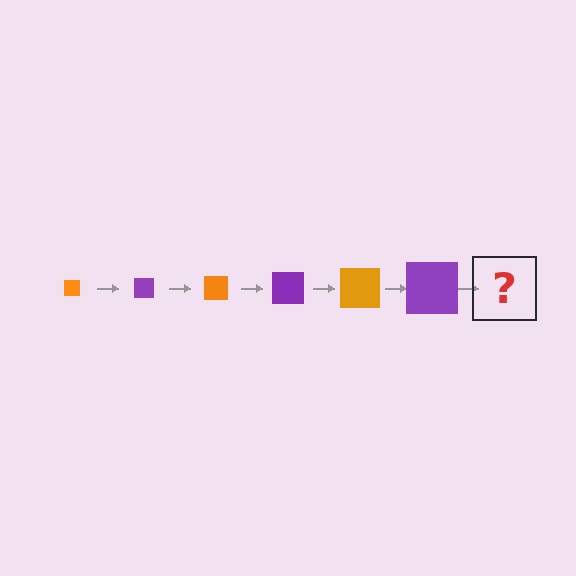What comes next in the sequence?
The next element should be an orange square, larger than the previous one.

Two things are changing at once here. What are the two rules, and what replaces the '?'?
The two rules are that the square grows larger each step and the color cycles through orange and purple. The '?' should be an orange square, larger than the previous one.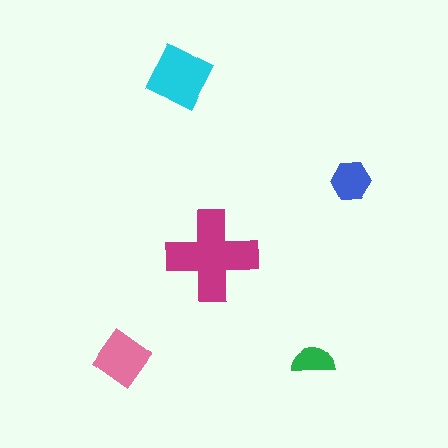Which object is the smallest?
The green semicircle.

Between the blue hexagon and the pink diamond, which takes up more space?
The pink diamond.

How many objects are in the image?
There are 5 objects in the image.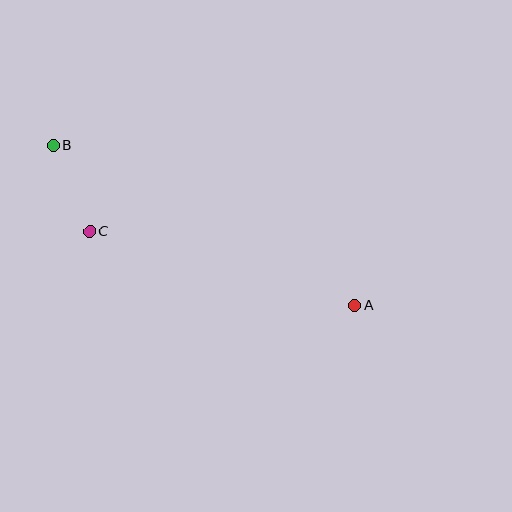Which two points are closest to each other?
Points B and C are closest to each other.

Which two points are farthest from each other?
Points A and B are farthest from each other.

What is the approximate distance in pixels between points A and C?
The distance between A and C is approximately 275 pixels.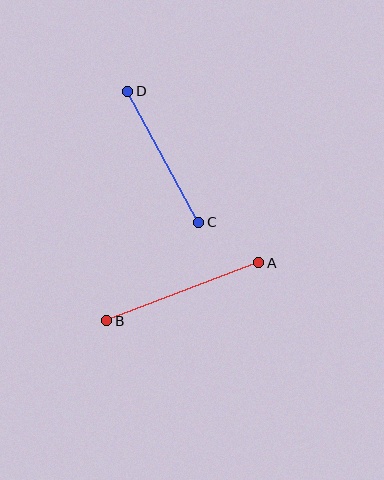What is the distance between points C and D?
The distance is approximately 149 pixels.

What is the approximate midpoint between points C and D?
The midpoint is at approximately (163, 157) pixels.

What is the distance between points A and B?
The distance is approximately 163 pixels.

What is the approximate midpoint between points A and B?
The midpoint is at approximately (183, 292) pixels.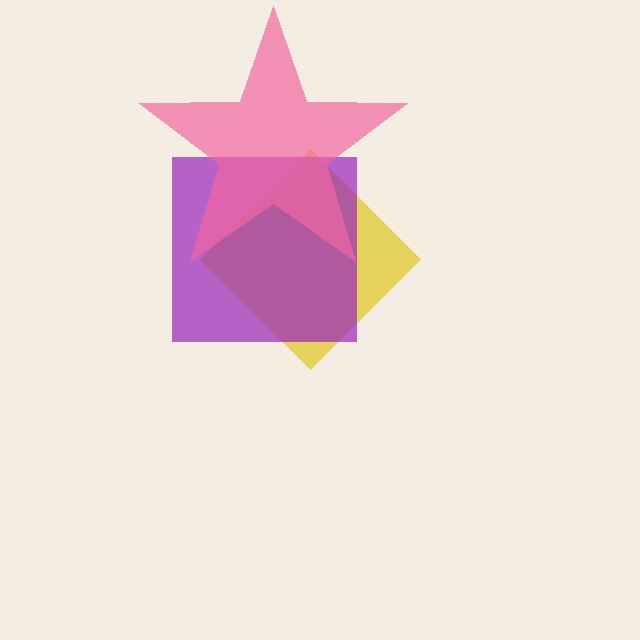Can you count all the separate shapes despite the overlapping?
Yes, there are 3 separate shapes.